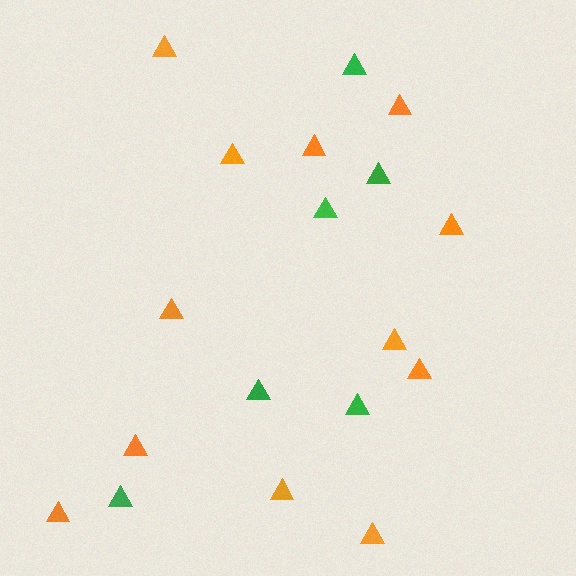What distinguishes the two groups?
There are 2 groups: one group of orange triangles (12) and one group of green triangles (6).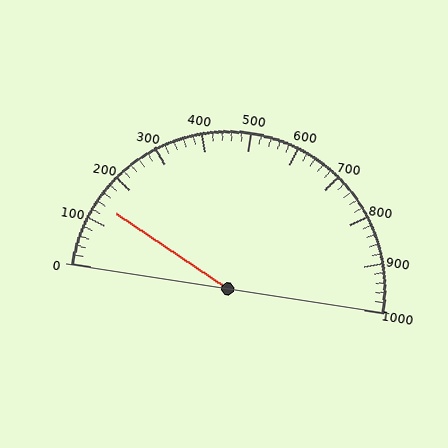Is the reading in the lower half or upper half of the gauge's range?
The reading is in the lower half of the range (0 to 1000).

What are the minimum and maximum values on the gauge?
The gauge ranges from 0 to 1000.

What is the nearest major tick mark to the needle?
The nearest major tick mark is 100.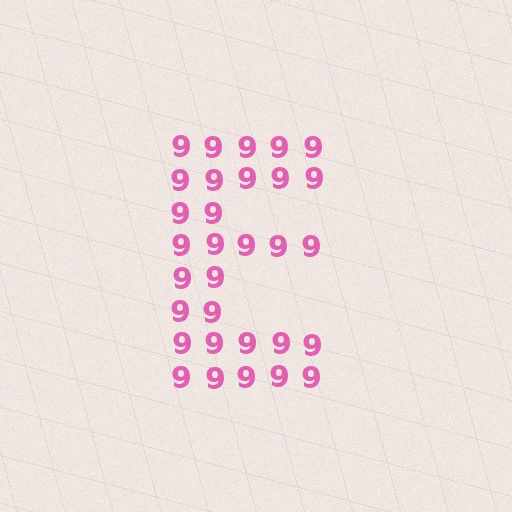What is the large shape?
The large shape is the letter E.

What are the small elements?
The small elements are digit 9's.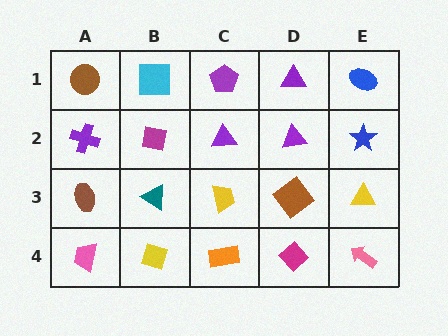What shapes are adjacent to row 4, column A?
A brown ellipse (row 3, column A), a yellow diamond (row 4, column B).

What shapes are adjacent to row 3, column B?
A magenta square (row 2, column B), a yellow diamond (row 4, column B), a brown ellipse (row 3, column A), a yellow trapezoid (row 3, column C).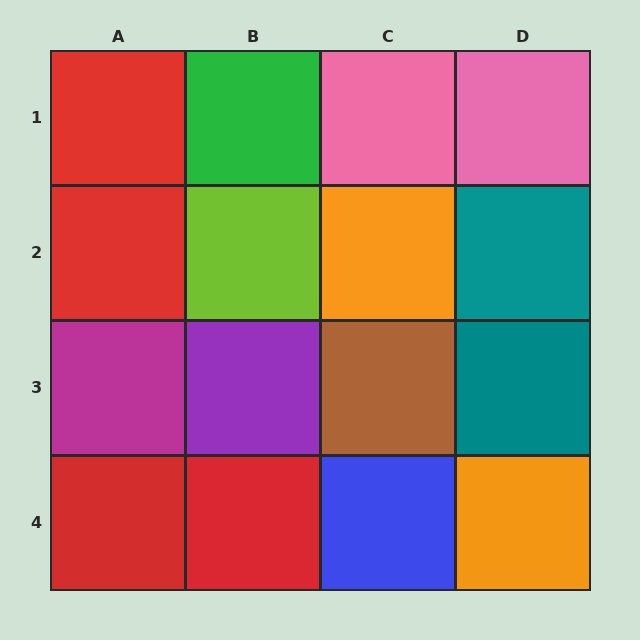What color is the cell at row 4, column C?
Blue.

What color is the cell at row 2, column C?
Orange.